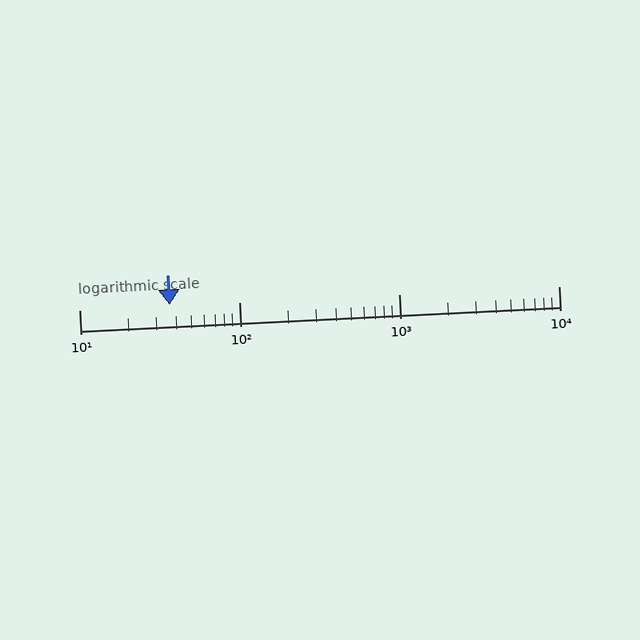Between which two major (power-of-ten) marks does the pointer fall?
The pointer is between 10 and 100.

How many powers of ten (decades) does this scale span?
The scale spans 3 decades, from 10 to 10000.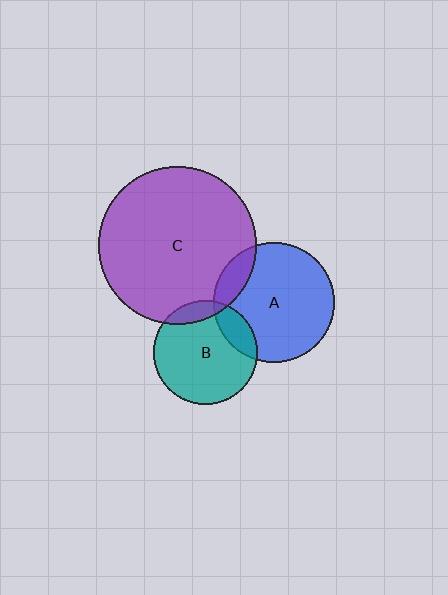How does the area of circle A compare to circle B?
Approximately 1.3 times.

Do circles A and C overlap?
Yes.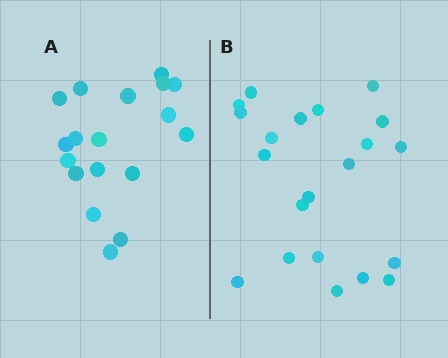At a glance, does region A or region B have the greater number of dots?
Region B (the right region) has more dots.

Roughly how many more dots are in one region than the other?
Region B has just a few more — roughly 2 or 3 more dots than region A.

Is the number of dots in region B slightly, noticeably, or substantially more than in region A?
Region B has only slightly more — the two regions are fairly close. The ratio is roughly 1.2 to 1.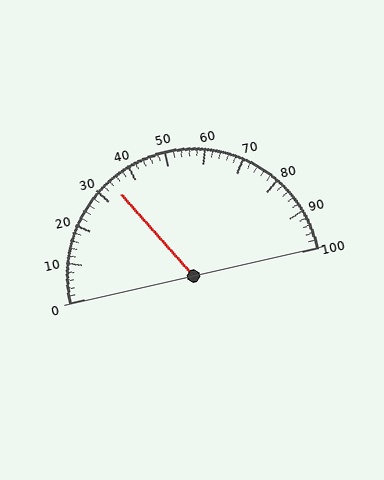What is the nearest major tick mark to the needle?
The nearest major tick mark is 30.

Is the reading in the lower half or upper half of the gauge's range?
The reading is in the lower half of the range (0 to 100).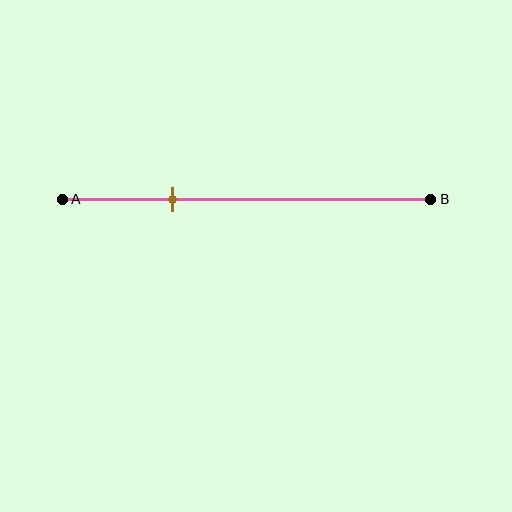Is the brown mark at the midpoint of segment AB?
No, the mark is at about 30% from A, not at the 50% midpoint.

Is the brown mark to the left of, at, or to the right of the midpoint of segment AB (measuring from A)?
The brown mark is to the left of the midpoint of segment AB.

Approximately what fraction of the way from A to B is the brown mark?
The brown mark is approximately 30% of the way from A to B.